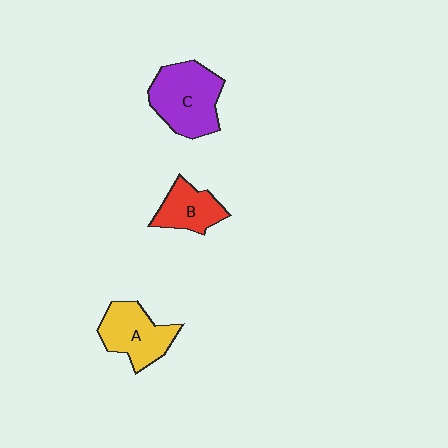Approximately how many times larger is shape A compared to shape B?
Approximately 1.3 times.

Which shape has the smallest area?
Shape B (red).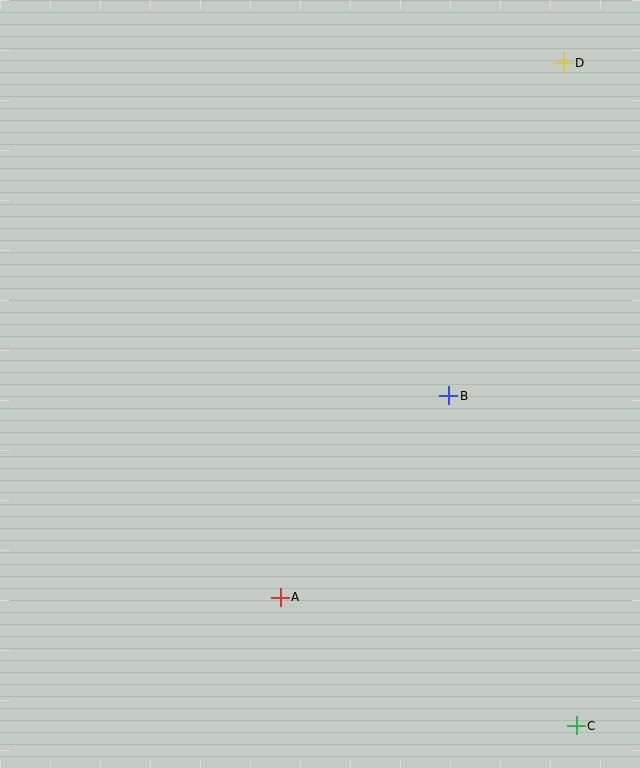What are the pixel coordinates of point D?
Point D is at (564, 63).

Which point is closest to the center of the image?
Point B at (449, 396) is closest to the center.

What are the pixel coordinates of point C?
Point C is at (576, 726).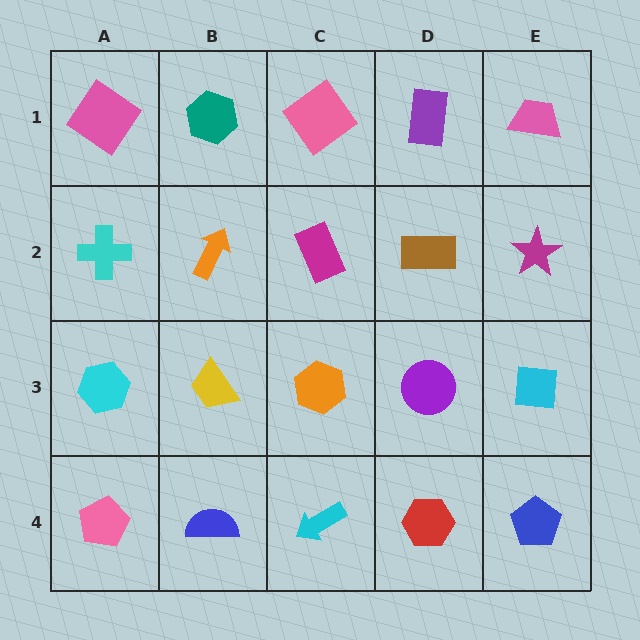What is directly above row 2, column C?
A pink diamond.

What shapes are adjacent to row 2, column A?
A pink diamond (row 1, column A), a cyan hexagon (row 3, column A), an orange arrow (row 2, column B).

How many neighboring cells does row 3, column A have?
3.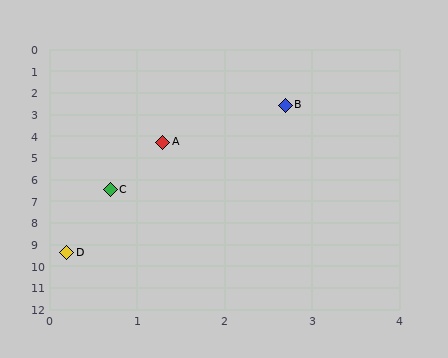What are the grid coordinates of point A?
Point A is at approximately (1.3, 4.3).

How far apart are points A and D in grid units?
Points A and D are about 5.2 grid units apart.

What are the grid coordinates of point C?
Point C is at approximately (0.7, 6.5).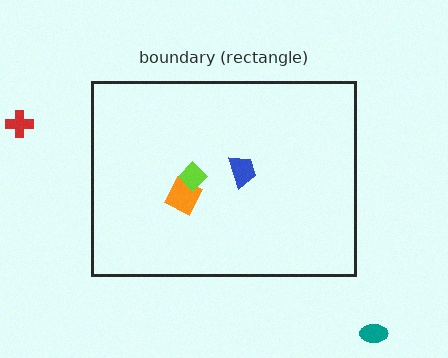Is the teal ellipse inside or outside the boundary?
Outside.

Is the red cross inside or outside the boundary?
Outside.